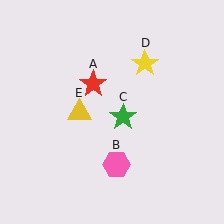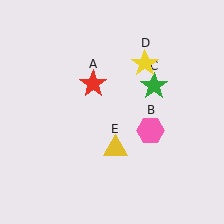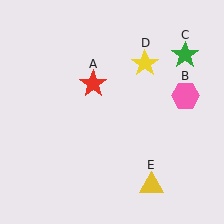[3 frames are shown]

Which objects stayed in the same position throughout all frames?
Red star (object A) and yellow star (object D) remained stationary.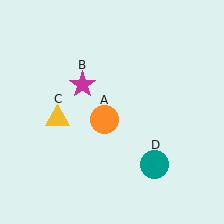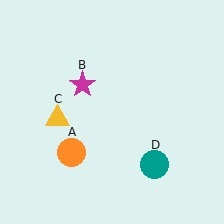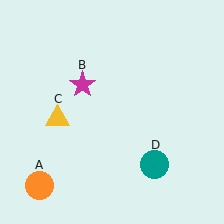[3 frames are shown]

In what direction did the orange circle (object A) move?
The orange circle (object A) moved down and to the left.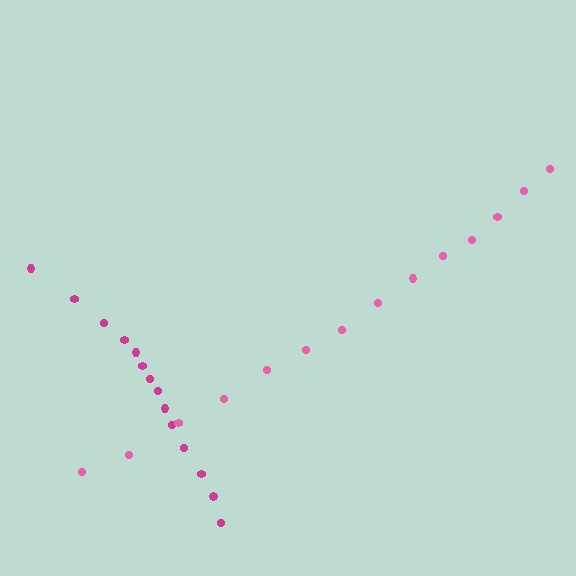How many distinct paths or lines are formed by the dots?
There are 2 distinct paths.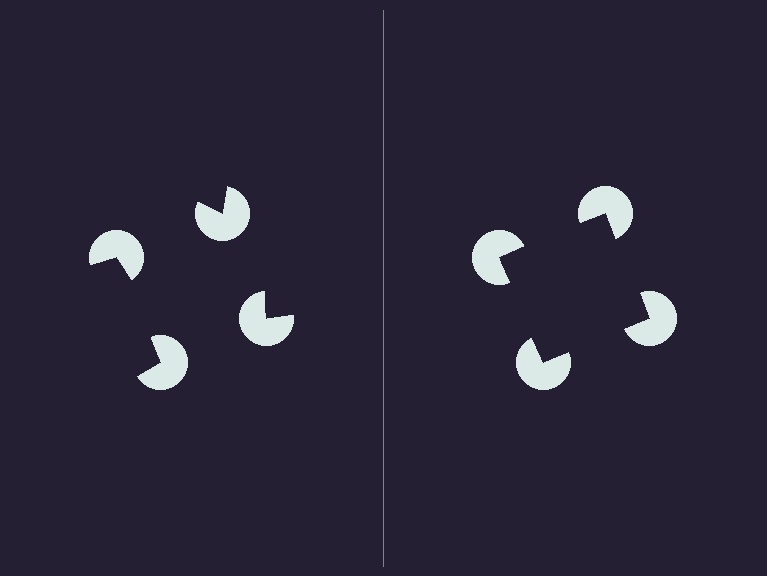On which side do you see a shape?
An illusory square appears on the right side. On the left side the wedge cuts are rotated, so no coherent shape forms.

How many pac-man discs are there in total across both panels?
8 — 4 on each side.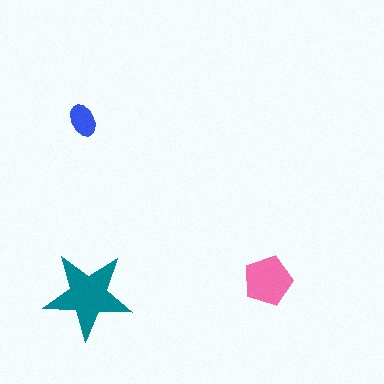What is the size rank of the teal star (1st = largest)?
1st.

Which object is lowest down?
The teal star is bottommost.